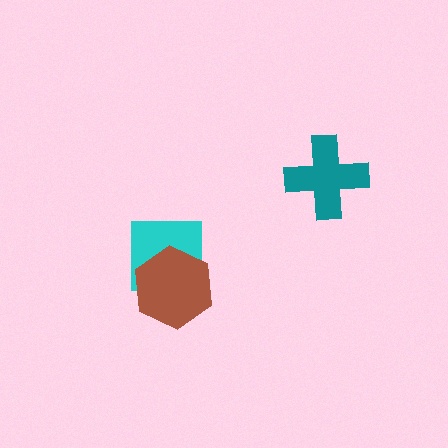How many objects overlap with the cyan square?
1 object overlaps with the cyan square.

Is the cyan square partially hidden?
Yes, it is partially covered by another shape.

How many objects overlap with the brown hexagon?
1 object overlaps with the brown hexagon.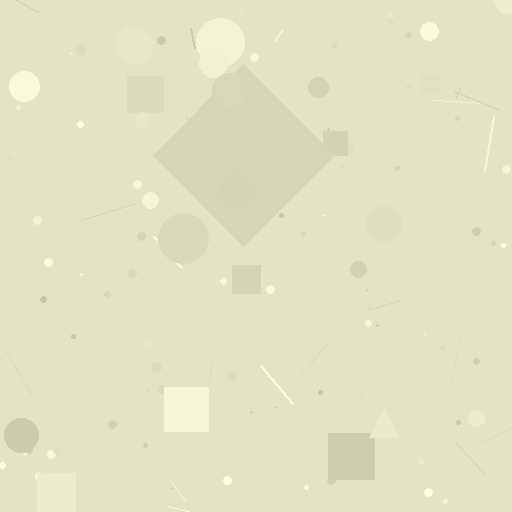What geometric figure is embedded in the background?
A diamond is embedded in the background.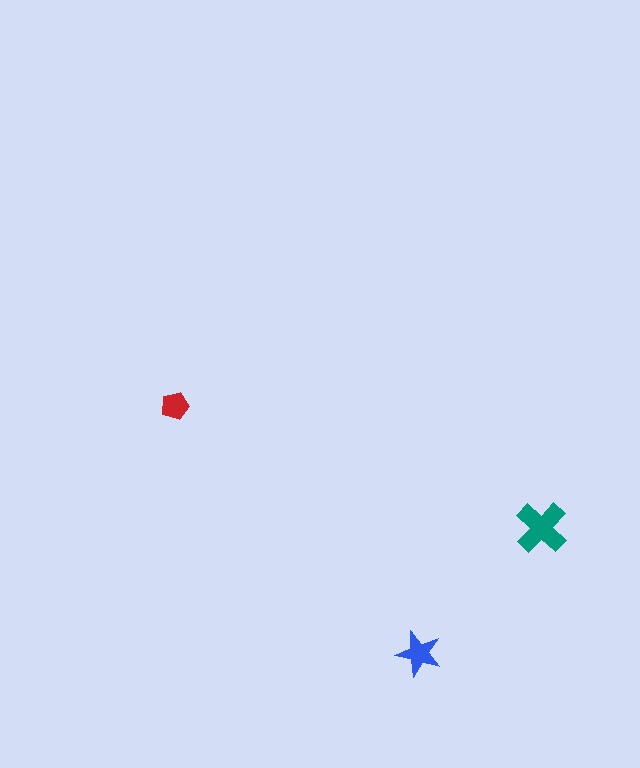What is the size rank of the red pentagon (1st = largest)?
3rd.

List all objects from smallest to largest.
The red pentagon, the blue star, the teal cross.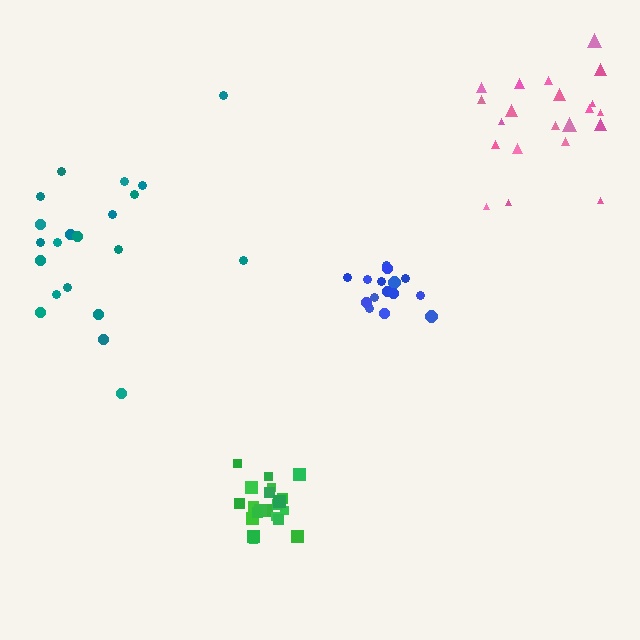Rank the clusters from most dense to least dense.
green, blue, pink, teal.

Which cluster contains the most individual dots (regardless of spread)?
Teal (21).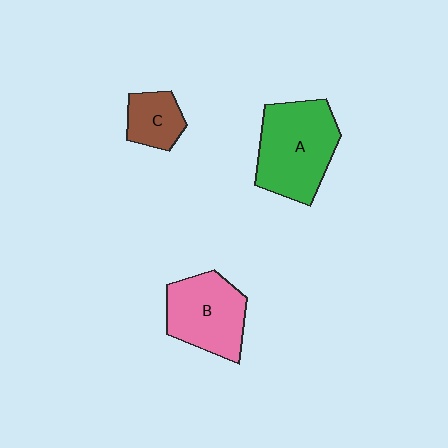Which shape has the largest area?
Shape A (green).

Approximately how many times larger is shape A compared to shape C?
Approximately 2.4 times.